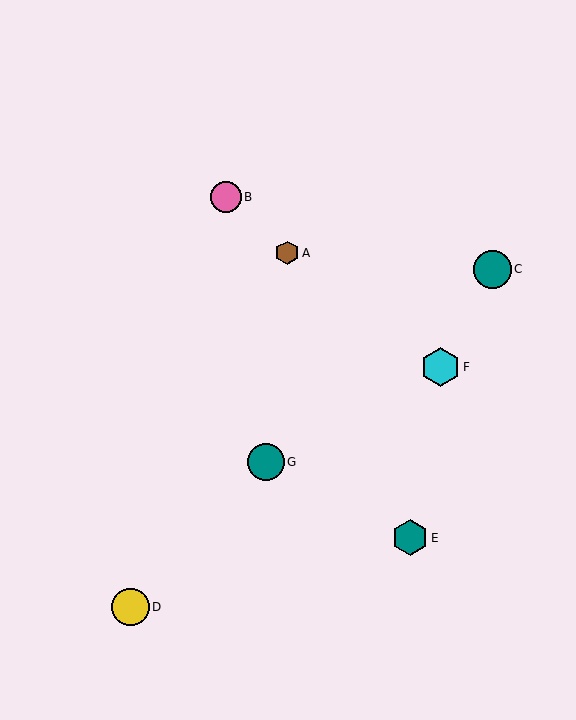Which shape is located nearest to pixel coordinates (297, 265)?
The brown hexagon (labeled A) at (287, 253) is nearest to that location.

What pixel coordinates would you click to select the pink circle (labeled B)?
Click at (226, 197) to select the pink circle B.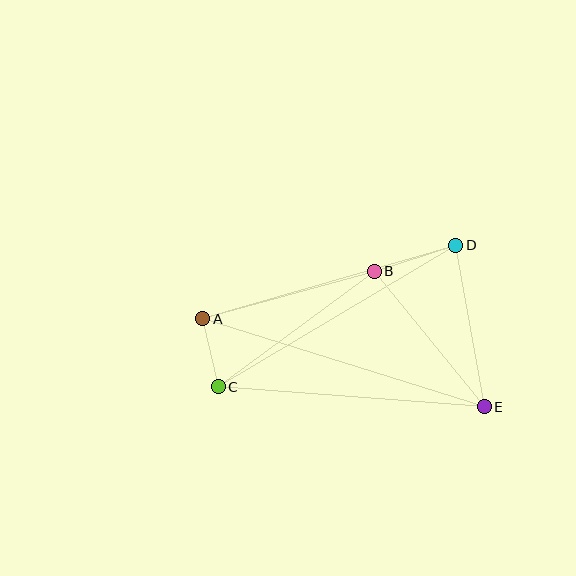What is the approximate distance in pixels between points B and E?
The distance between B and E is approximately 174 pixels.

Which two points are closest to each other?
Points A and C are closest to each other.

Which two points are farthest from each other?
Points A and E are farthest from each other.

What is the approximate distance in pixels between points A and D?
The distance between A and D is approximately 264 pixels.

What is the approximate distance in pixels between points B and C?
The distance between B and C is approximately 194 pixels.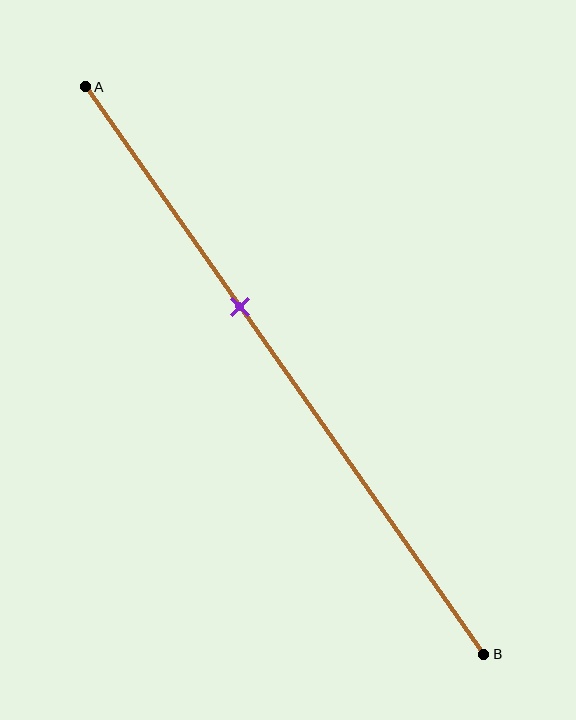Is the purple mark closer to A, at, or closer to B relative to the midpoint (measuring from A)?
The purple mark is closer to point A than the midpoint of segment AB.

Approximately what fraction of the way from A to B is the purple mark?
The purple mark is approximately 40% of the way from A to B.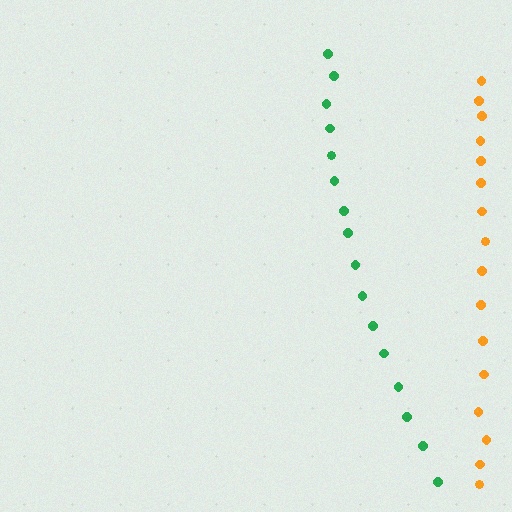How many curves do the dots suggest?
There are 2 distinct paths.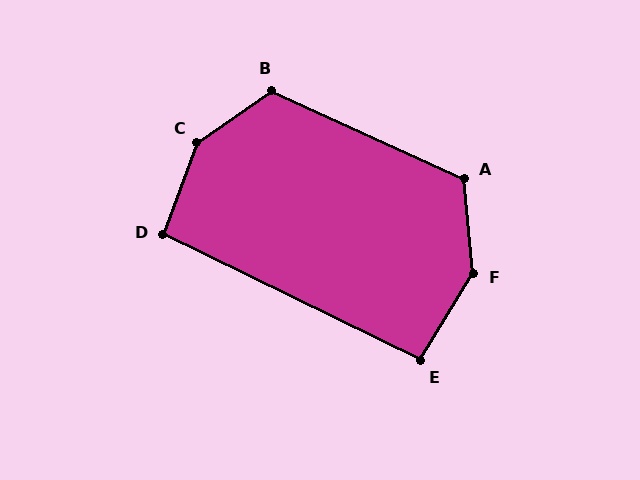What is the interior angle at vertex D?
Approximately 96 degrees (obtuse).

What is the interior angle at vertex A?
Approximately 120 degrees (obtuse).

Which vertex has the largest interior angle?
C, at approximately 145 degrees.